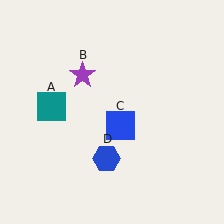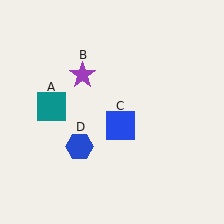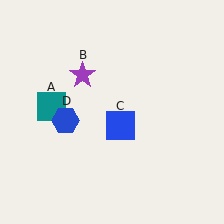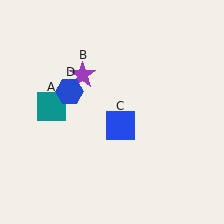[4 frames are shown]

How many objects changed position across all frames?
1 object changed position: blue hexagon (object D).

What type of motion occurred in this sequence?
The blue hexagon (object D) rotated clockwise around the center of the scene.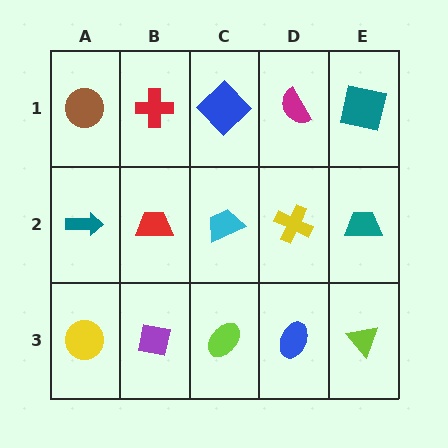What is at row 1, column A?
A brown circle.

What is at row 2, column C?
A cyan trapezoid.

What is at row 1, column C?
A blue diamond.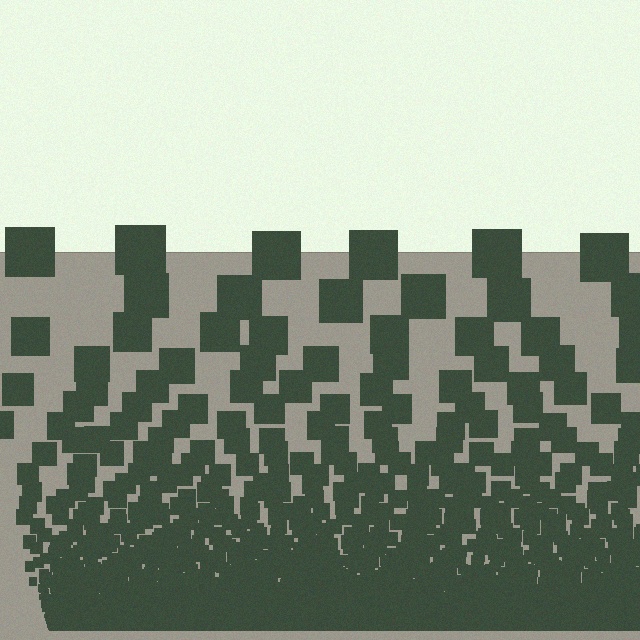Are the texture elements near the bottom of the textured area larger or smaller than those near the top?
Smaller. The gradient is inverted — elements near the bottom are smaller and denser.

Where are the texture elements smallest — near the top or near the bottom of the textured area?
Near the bottom.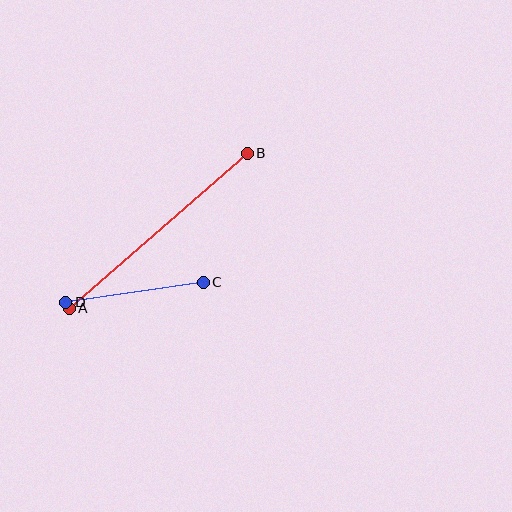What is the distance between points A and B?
The distance is approximately 236 pixels.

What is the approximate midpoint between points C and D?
The midpoint is at approximately (135, 292) pixels.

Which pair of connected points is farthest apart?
Points A and B are farthest apart.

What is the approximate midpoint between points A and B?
The midpoint is at approximately (158, 231) pixels.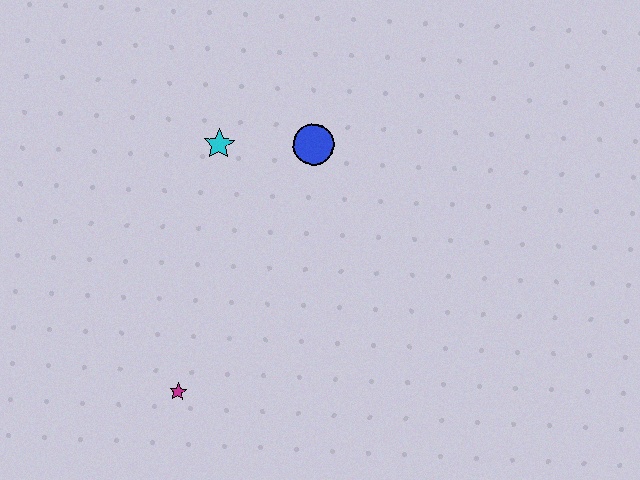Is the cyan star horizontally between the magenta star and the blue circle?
Yes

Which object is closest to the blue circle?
The cyan star is closest to the blue circle.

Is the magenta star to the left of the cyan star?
Yes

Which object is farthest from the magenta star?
The blue circle is farthest from the magenta star.